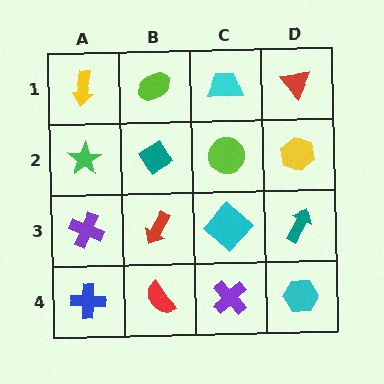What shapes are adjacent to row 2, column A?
A yellow arrow (row 1, column A), a purple cross (row 3, column A), a teal diamond (row 2, column B).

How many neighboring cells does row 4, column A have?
2.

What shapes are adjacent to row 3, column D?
A yellow hexagon (row 2, column D), a cyan hexagon (row 4, column D), a cyan diamond (row 3, column C).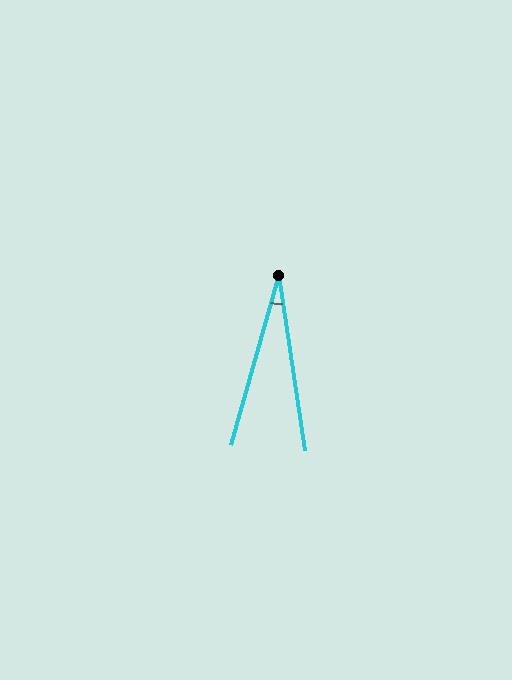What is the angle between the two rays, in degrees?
Approximately 24 degrees.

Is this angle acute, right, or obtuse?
It is acute.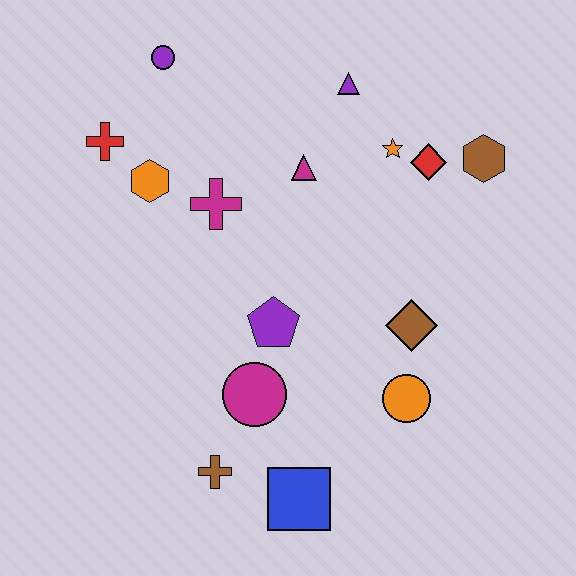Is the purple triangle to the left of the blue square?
No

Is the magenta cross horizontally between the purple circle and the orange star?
Yes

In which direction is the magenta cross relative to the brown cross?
The magenta cross is above the brown cross.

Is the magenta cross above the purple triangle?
No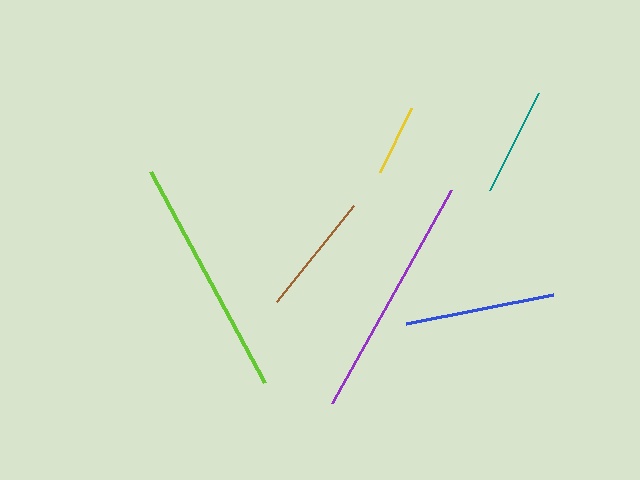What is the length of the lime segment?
The lime segment is approximately 239 pixels long.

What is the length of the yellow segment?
The yellow segment is approximately 72 pixels long.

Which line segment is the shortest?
The yellow line is the shortest at approximately 72 pixels.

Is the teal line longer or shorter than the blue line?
The blue line is longer than the teal line.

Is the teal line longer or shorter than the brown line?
The brown line is longer than the teal line.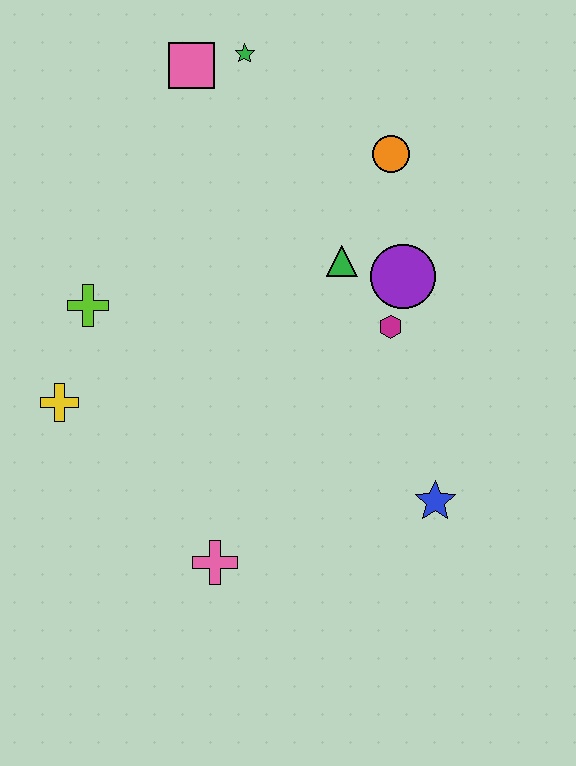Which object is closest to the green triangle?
The purple circle is closest to the green triangle.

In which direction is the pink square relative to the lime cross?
The pink square is above the lime cross.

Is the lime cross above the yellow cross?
Yes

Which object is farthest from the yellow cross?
The orange circle is farthest from the yellow cross.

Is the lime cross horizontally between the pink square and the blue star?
No